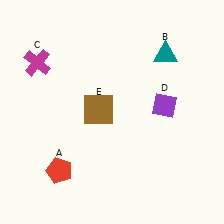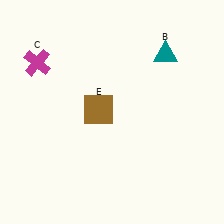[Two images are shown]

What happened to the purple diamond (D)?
The purple diamond (D) was removed in Image 2. It was in the top-right area of Image 1.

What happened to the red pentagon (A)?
The red pentagon (A) was removed in Image 2. It was in the bottom-left area of Image 1.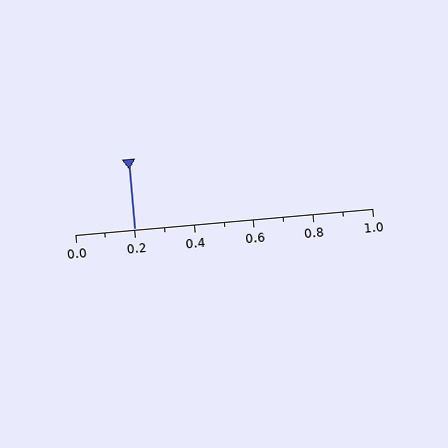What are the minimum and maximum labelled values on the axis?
The axis runs from 0.0 to 1.0.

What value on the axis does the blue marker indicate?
The marker indicates approximately 0.2.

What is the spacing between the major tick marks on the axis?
The major ticks are spaced 0.2 apart.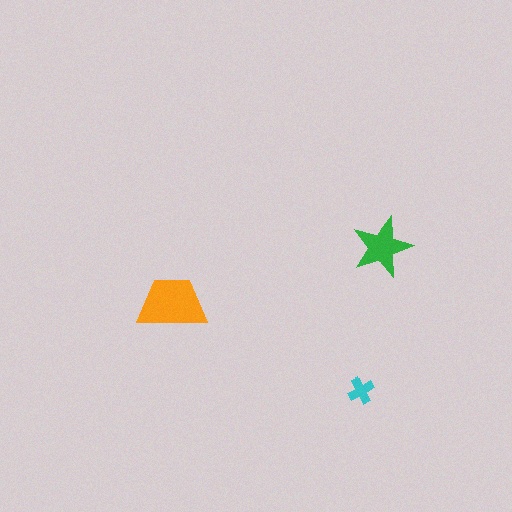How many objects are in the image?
There are 3 objects in the image.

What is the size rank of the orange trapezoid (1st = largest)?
1st.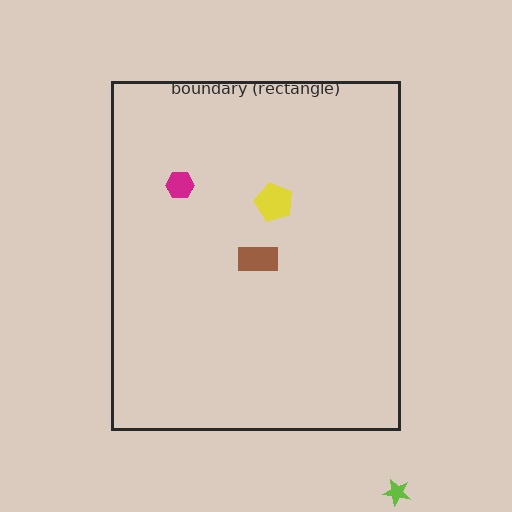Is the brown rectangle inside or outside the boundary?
Inside.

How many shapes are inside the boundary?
3 inside, 1 outside.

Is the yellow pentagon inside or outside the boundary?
Inside.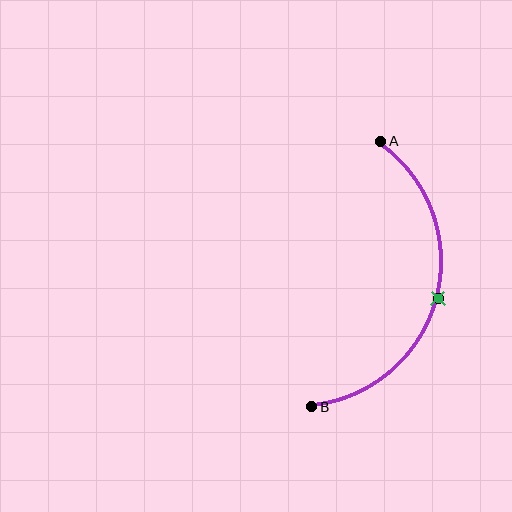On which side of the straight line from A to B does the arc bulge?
The arc bulges to the right of the straight line connecting A and B.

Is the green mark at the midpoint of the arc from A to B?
Yes. The green mark lies on the arc at equal arc-length from both A and B — it is the arc midpoint.